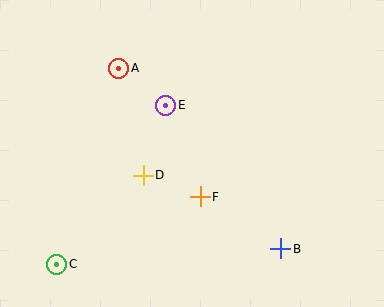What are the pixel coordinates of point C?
Point C is at (57, 264).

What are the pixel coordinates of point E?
Point E is at (166, 105).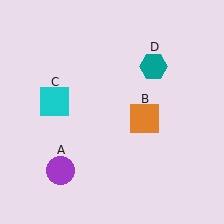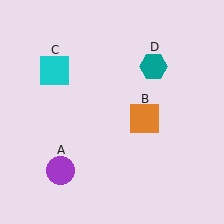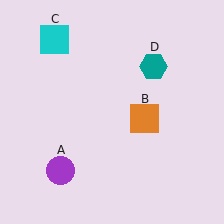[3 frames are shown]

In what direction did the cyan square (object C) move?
The cyan square (object C) moved up.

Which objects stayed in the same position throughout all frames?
Purple circle (object A) and orange square (object B) and teal hexagon (object D) remained stationary.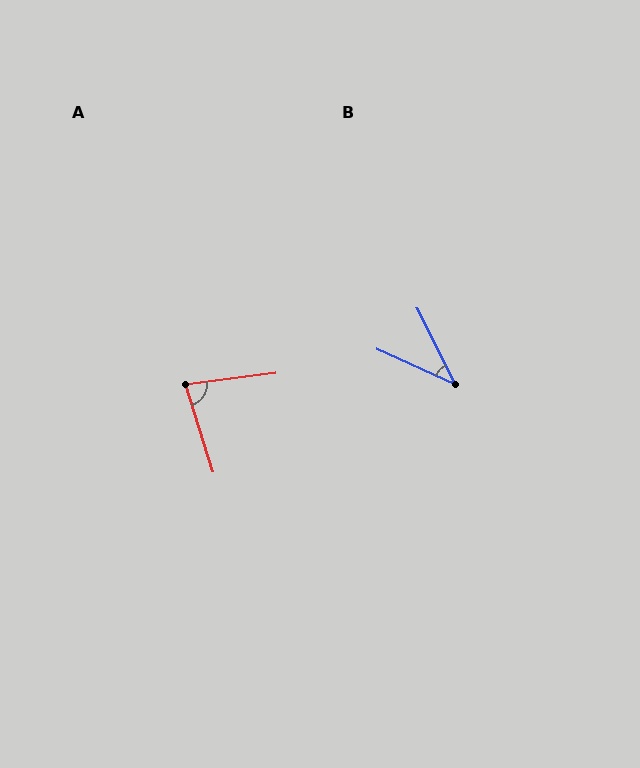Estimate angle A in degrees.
Approximately 80 degrees.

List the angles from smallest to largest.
B (39°), A (80°).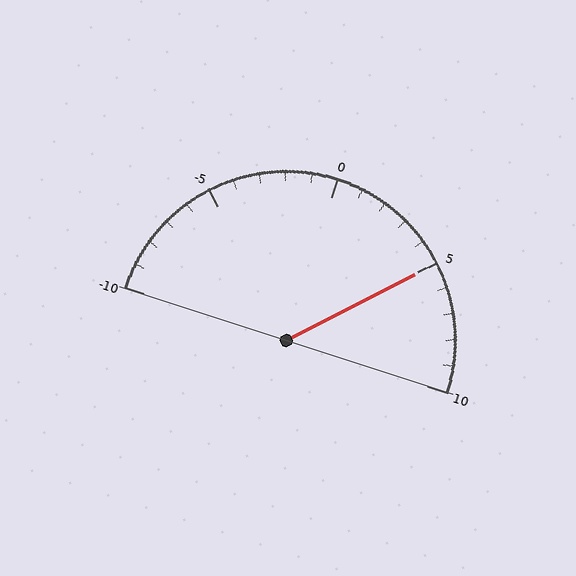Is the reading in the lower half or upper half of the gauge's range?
The reading is in the upper half of the range (-10 to 10).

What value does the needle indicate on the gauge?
The needle indicates approximately 5.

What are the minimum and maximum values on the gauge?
The gauge ranges from -10 to 10.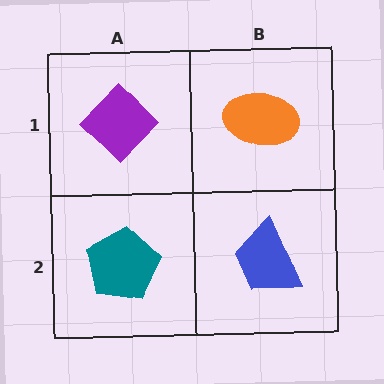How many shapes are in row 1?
2 shapes.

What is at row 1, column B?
An orange ellipse.